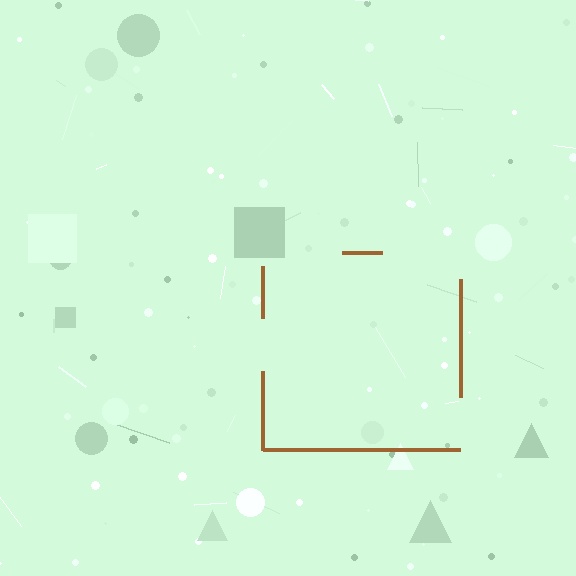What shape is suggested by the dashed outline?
The dashed outline suggests a square.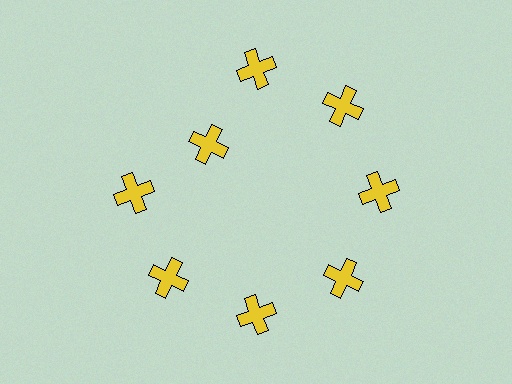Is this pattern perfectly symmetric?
No. The 8 yellow crosses are arranged in a ring, but one element near the 10 o'clock position is pulled inward toward the center, breaking the 8-fold rotational symmetry.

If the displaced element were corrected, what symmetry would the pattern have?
It would have 8-fold rotational symmetry — the pattern would map onto itself every 45 degrees.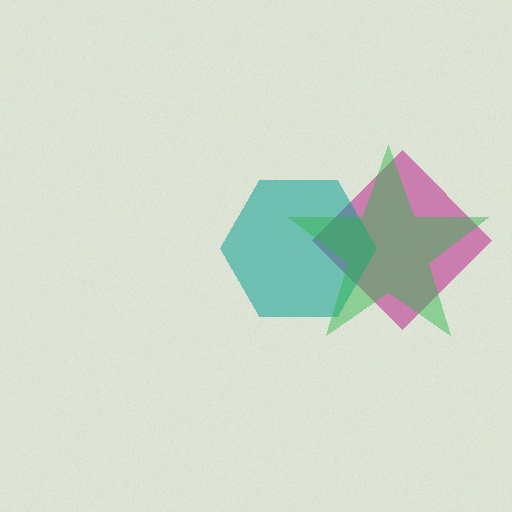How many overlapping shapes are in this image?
There are 3 overlapping shapes in the image.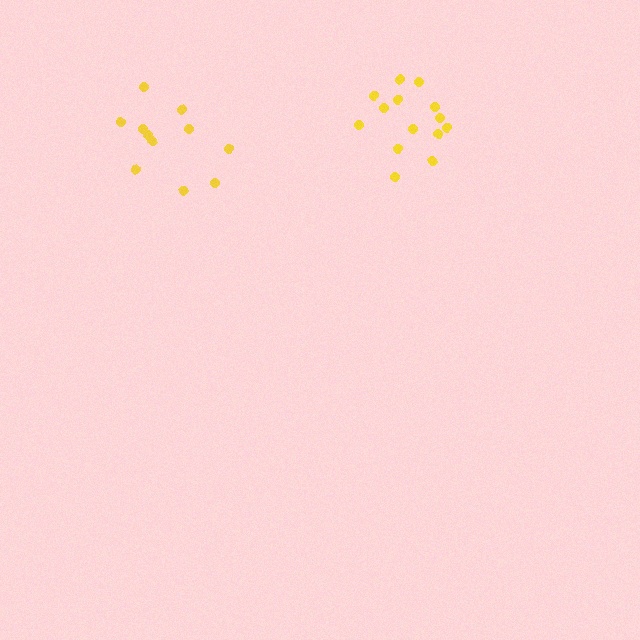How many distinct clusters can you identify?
There are 2 distinct clusters.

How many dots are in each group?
Group 1: 11 dots, Group 2: 14 dots (25 total).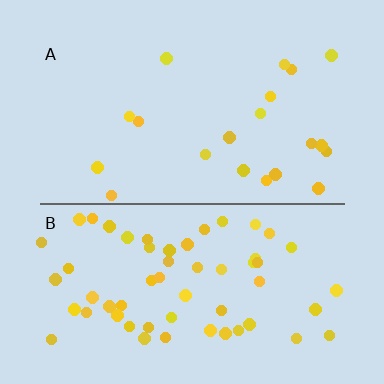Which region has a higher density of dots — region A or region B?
B (the bottom).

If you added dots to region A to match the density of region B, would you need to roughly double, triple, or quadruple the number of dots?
Approximately triple.